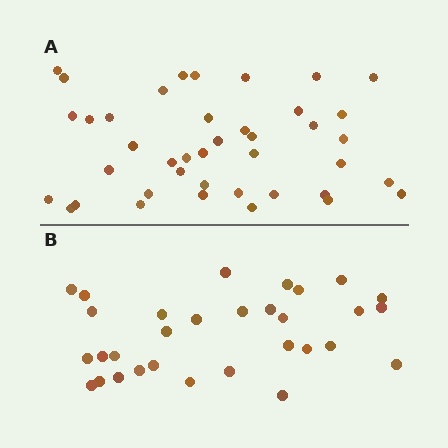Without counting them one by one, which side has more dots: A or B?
Region A (the top region) has more dots.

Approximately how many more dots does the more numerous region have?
Region A has roughly 10 or so more dots than region B.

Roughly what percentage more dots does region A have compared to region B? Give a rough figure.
About 30% more.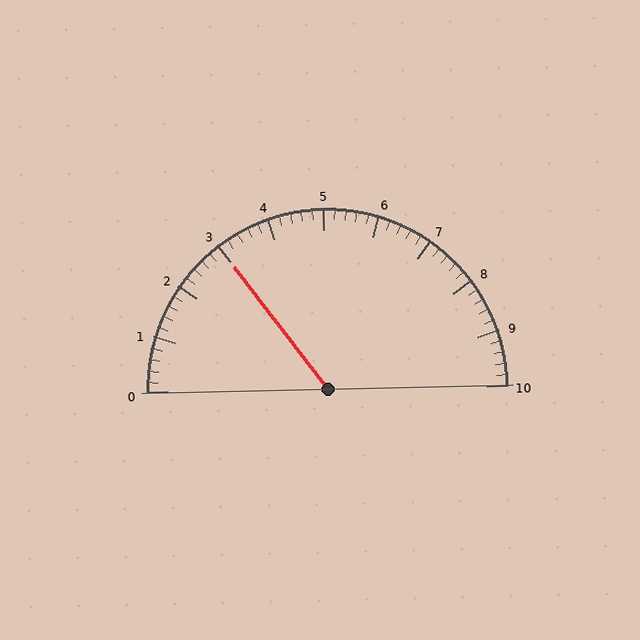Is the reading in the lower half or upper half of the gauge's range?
The reading is in the lower half of the range (0 to 10).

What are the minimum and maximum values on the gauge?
The gauge ranges from 0 to 10.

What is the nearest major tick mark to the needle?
The nearest major tick mark is 3.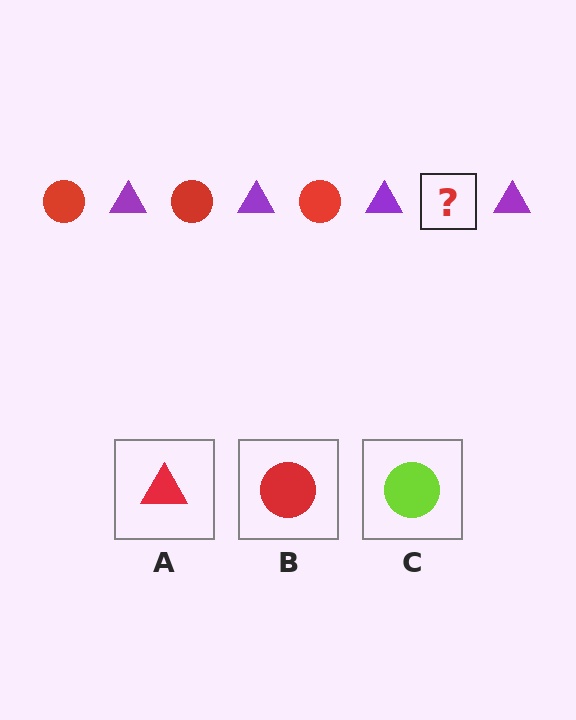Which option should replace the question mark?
Option B.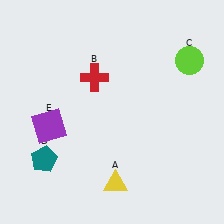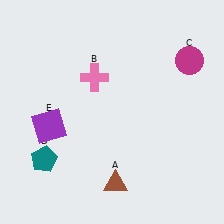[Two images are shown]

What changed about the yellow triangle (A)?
In Image 1, A is yellow. In Image 2, it changed to brown.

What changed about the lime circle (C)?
In Image 1, C is lime. In Image 2, it changed to magenta.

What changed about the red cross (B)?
In Image 1, B is red. In Image 2, it changed to pink.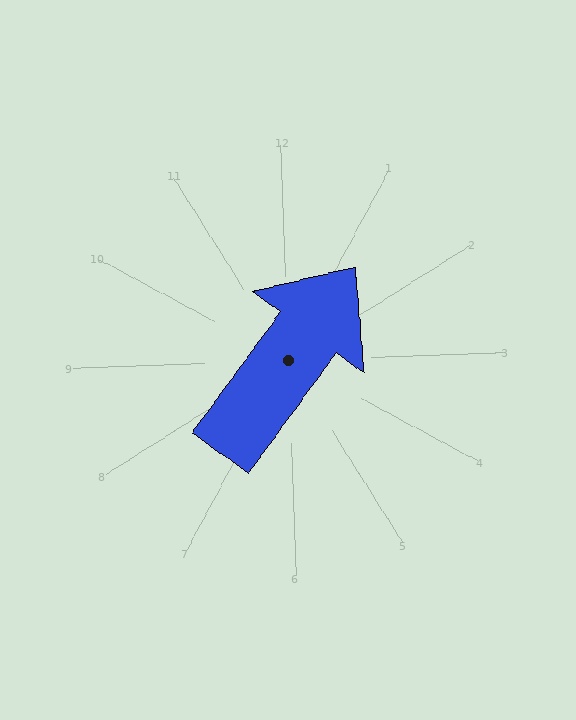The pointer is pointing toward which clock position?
Roughly 1 o'clock.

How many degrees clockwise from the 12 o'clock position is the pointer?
Approximately 38 degrees.